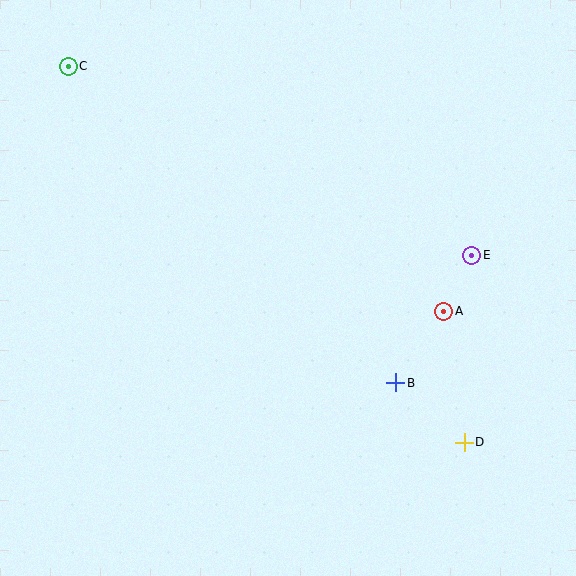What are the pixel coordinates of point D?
Point D is at (464, 442).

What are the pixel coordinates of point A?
Point A is at (444, 311).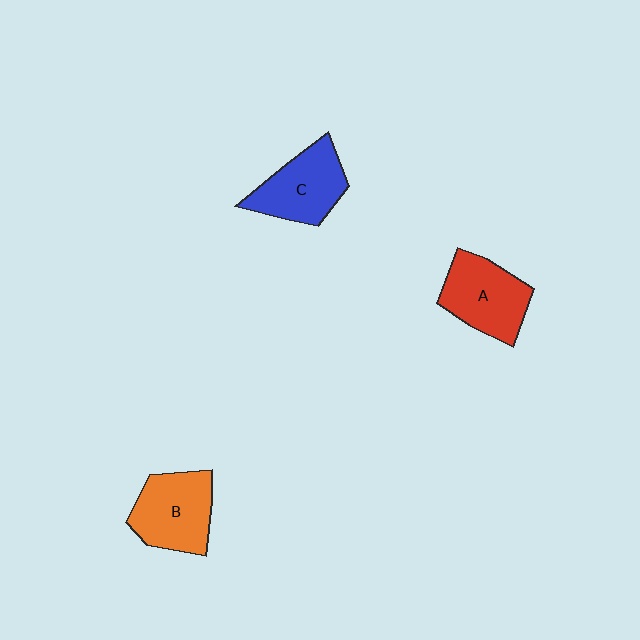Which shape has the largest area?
Shape B (orange).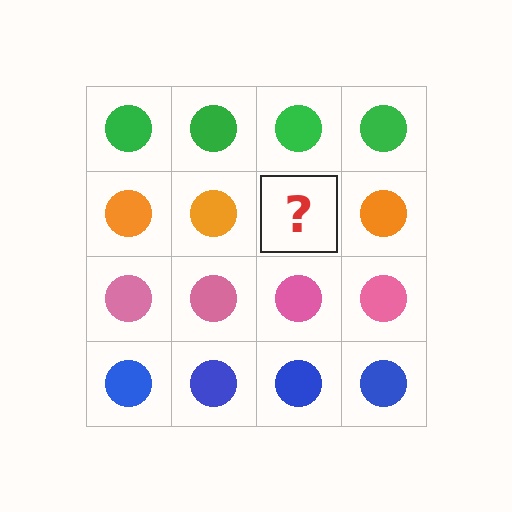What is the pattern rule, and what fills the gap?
The rule is that each row has a consistent color. The gap should be filled with an orange circle.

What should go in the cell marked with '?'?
The missing cell should contain an orange circle.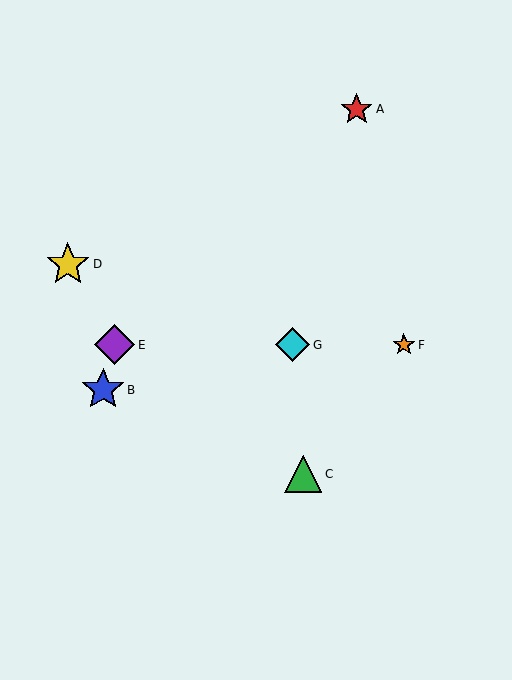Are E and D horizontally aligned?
No, E is at y≈345 and D is at y≈264.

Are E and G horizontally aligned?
Yes, both are at y≈345.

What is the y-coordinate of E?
Object E is at y≈345.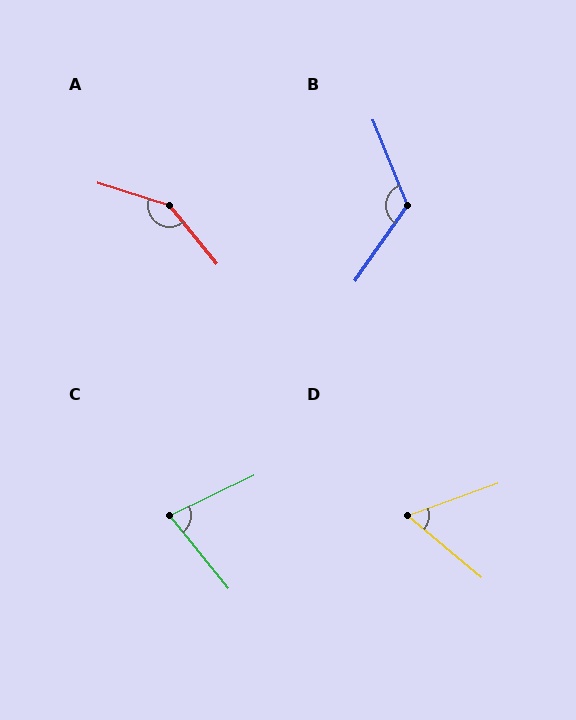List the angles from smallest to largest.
D (59°), C (76°), B (123°), A (146°).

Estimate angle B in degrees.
Approximately 123 degrees.